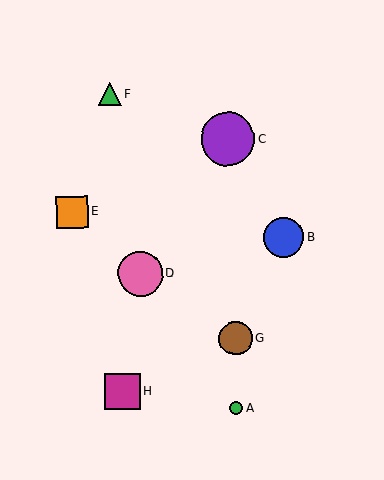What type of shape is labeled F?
Shape F is a green triangle.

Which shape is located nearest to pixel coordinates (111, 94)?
The green triangle (labeled F) at (110, 94) is nearest to that location.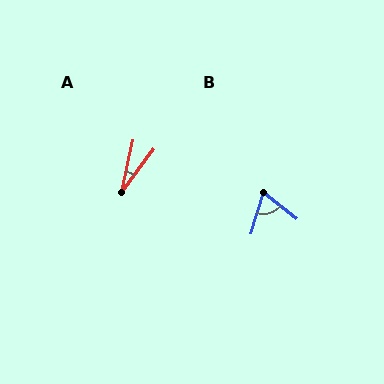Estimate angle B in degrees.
Approximately 68 degrees.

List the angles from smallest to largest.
A (25°), B (68°).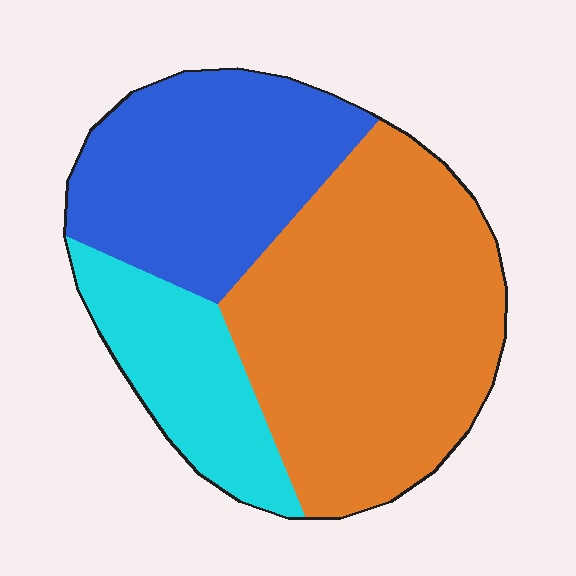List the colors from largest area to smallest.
From largest to smallest: orange, blue, cyan.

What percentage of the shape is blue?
Blue takes up about one third (1/3) of the shape.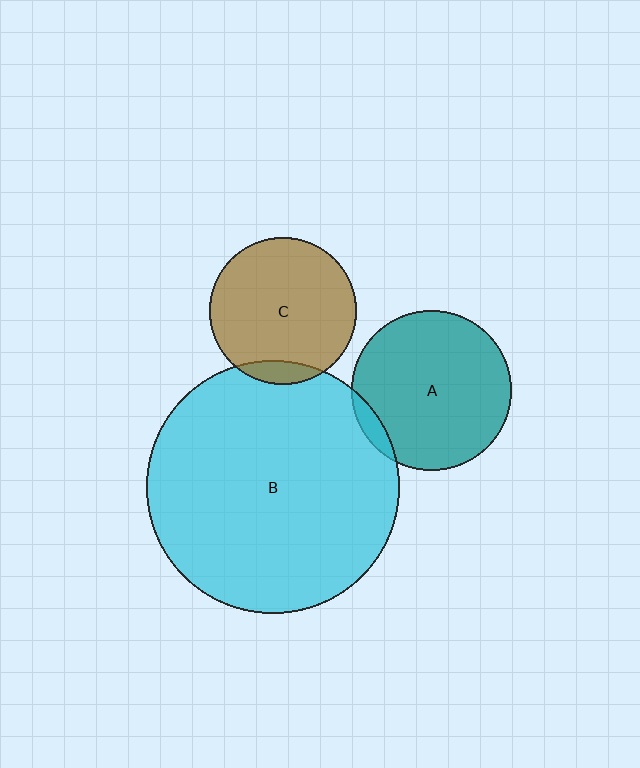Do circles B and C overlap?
Yes.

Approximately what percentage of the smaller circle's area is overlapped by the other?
Approximately 10%.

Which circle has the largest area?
Circle B (cyan).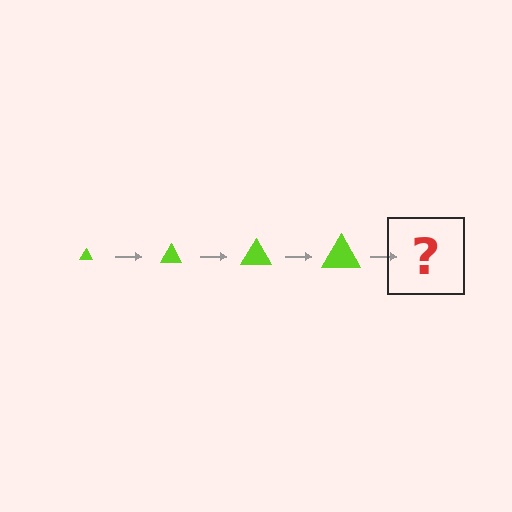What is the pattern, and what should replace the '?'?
The pattern is that the triangle gets progressively larger each step. The '?' should be a lime triangle, larger than the previous one.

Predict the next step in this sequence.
The next step is a lime triangle, larger than the previous one.